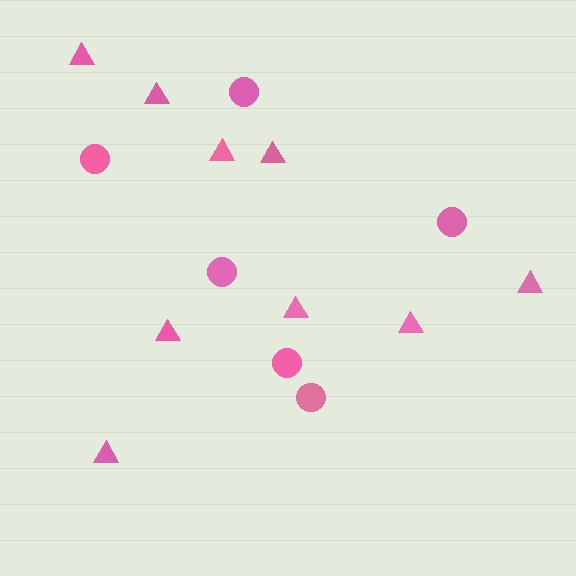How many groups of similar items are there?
There are 2 groups: one group of circles (6) and one group of triangles (9).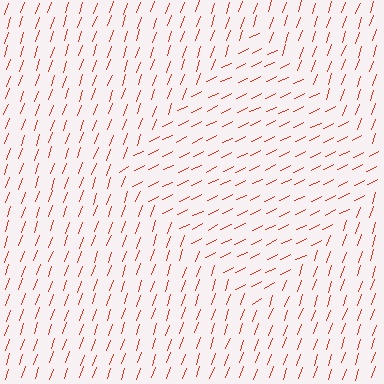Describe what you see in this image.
The image is filled with small red line segments. A diamond region in the image has lines oriented differently from the surrounding lines, creating a visible texture boundary.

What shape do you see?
I see a diamond.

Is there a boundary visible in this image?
Yes, there is a texture boundary formed by a change in line orientation.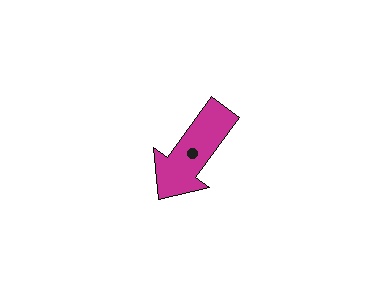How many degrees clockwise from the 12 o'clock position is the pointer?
Approximately 216 degrees.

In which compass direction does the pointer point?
Southwest.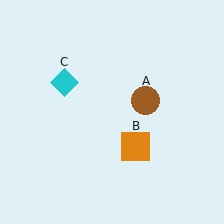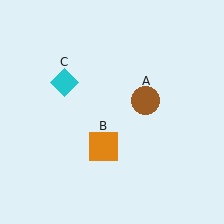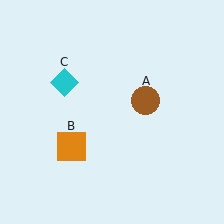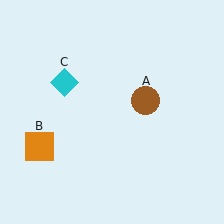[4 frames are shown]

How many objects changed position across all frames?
1 object changed position: orange square (object B).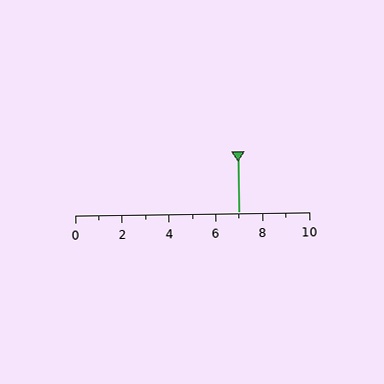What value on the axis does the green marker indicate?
The marker indicates approximately 7.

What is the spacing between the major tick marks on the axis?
The major ticks are spaced 2 apart.